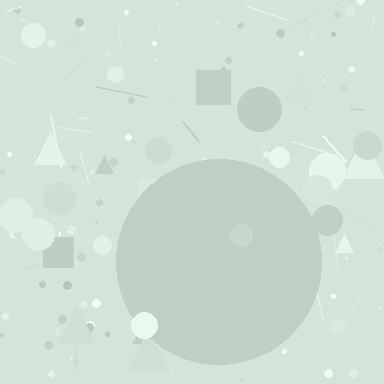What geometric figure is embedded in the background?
A circle is embedded in the background.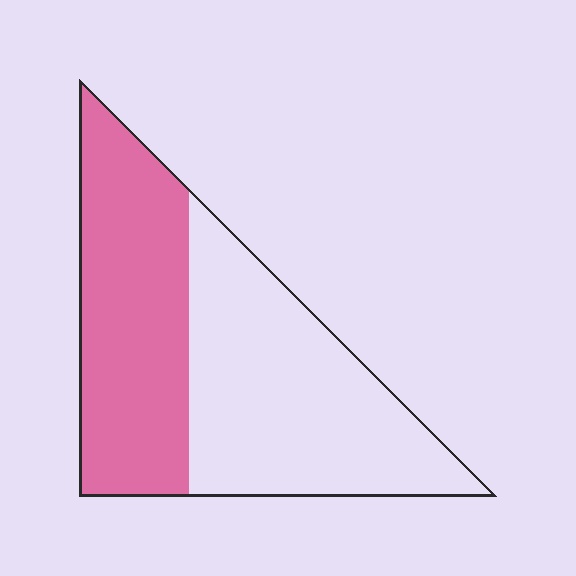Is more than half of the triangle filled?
No.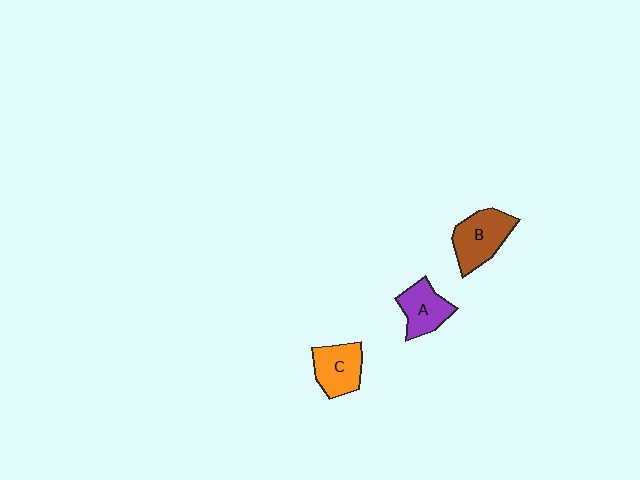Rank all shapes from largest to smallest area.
From largest to smallest: B (brown), C (orange), A (purple).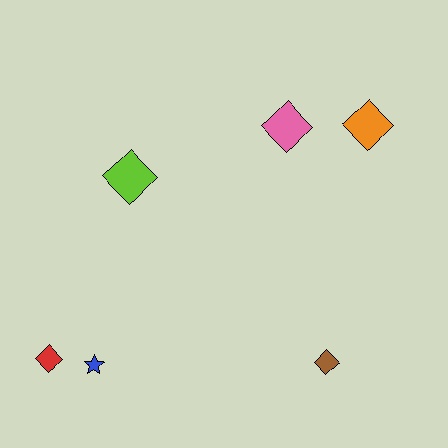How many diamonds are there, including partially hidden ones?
There are 5 diamonds.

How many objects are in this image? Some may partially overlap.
There are 6 objects.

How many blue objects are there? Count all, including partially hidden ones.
There is 1 blue object.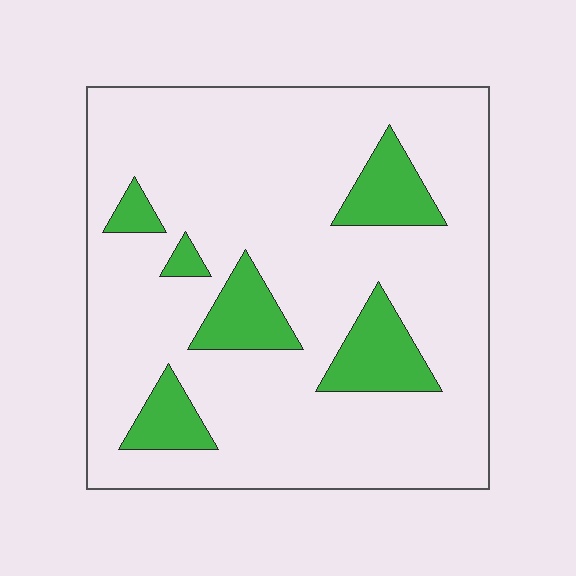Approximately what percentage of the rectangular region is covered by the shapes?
Approximately 15%.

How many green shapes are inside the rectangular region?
6.